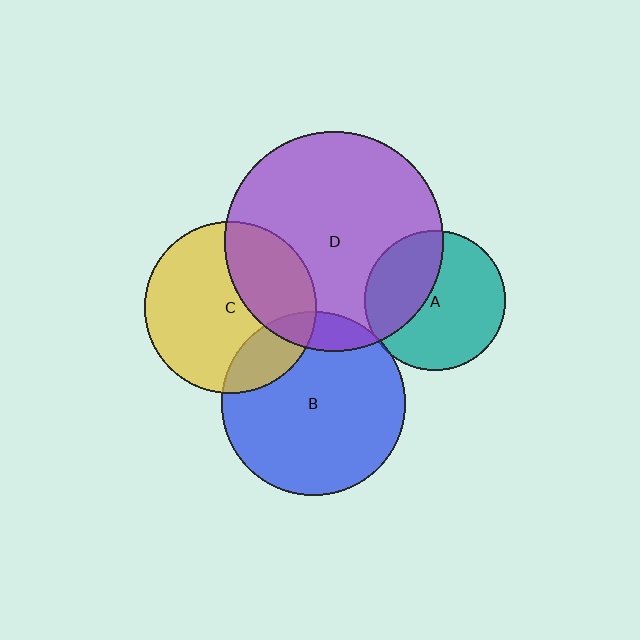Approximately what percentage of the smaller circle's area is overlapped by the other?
Approximately 20%.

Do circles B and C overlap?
Yes.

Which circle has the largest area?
Circle D (purple).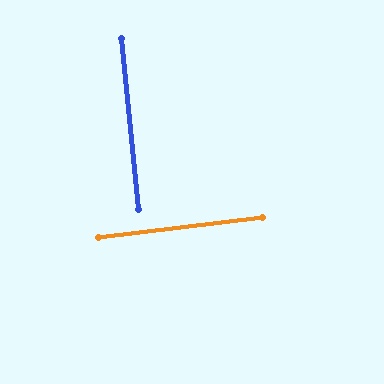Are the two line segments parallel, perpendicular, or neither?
Perpendicular — they meet at approximately 89°.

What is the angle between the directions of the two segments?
Approximately 89 degrees.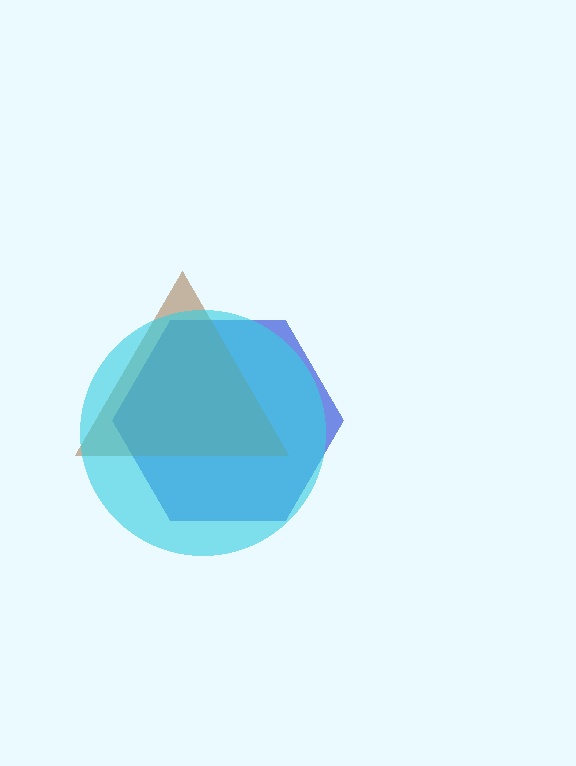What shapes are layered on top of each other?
The layered shapes are: a blue hexagon, a brown triangle, a cyan circle.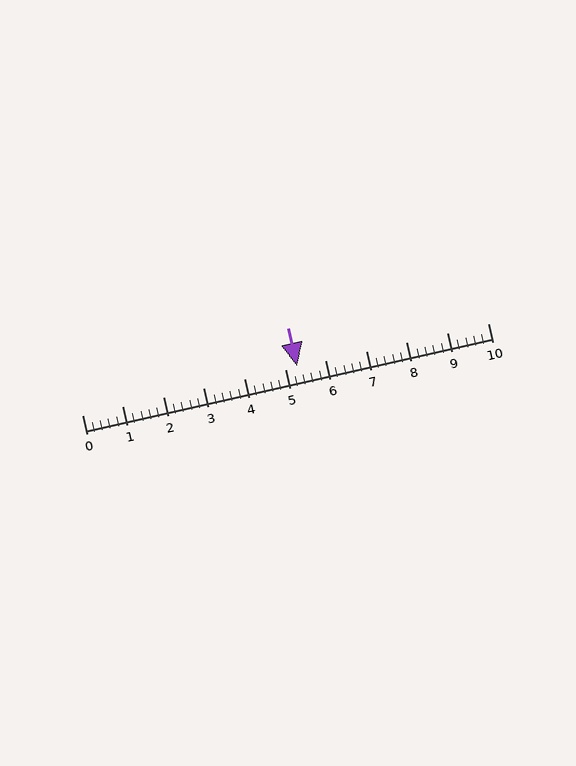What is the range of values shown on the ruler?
The ruler shows values from 0 to 10.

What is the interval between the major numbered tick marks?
The major tick marks are spaced 1 units apart.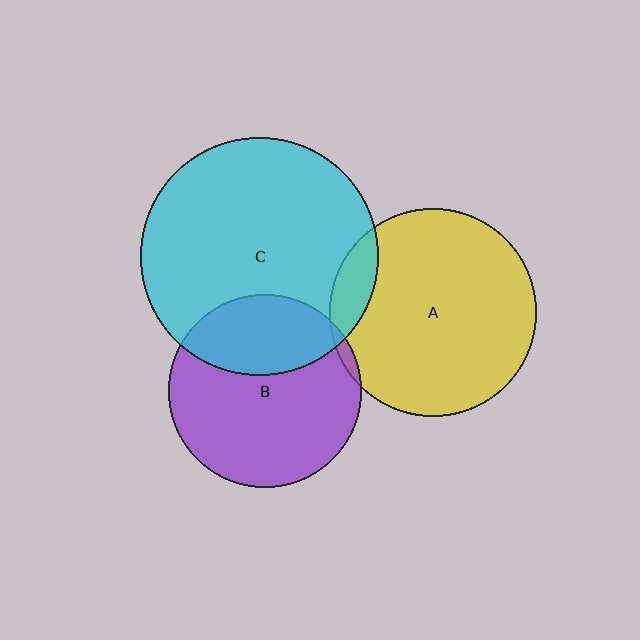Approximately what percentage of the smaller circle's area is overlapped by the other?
Approximately 10%.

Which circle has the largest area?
Circle C (cyan).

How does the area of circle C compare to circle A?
Approximately 1.3 times.